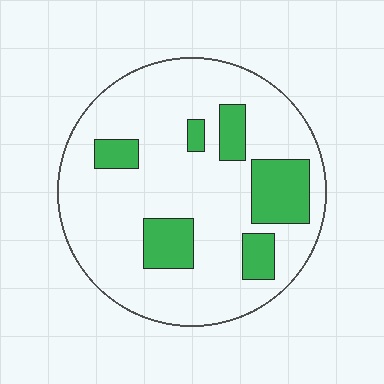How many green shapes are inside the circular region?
6.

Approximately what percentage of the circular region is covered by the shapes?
Approximately 20%.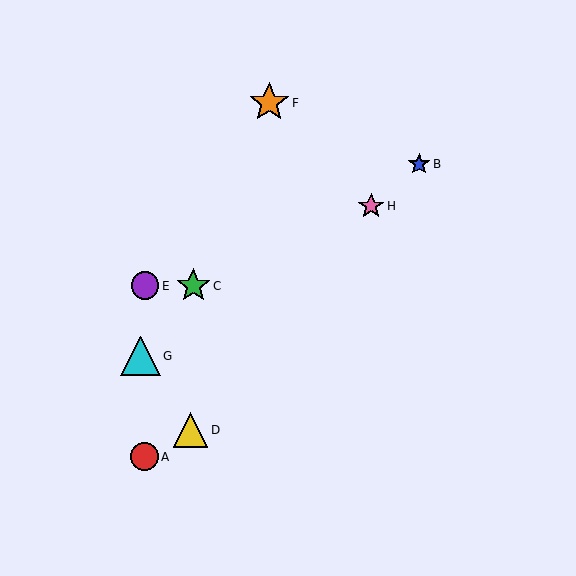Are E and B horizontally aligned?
No, E is at y≈286 and B is at y≈164.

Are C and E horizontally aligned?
Yes, both are at y≈286.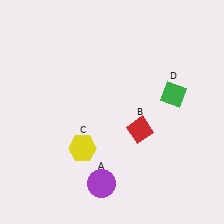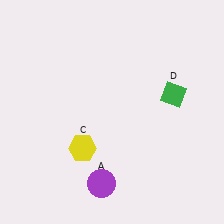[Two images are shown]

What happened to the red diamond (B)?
The red diamond (B) was removed in Image 2. It was in the bottom-right area of Image 1.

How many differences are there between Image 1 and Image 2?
There is 1 difference between the two images.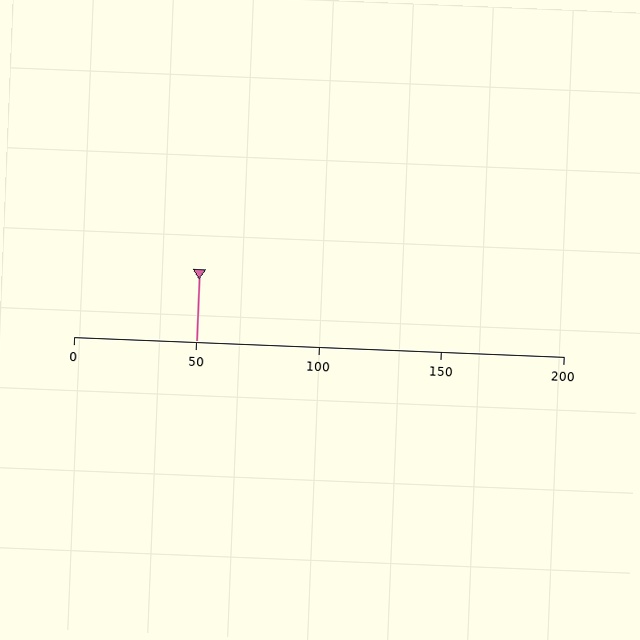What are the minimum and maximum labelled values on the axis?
The axis runs from 0 to 200.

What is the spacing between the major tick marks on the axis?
The major ticks are spaced 50 apart.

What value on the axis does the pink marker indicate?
The marker indicates approximately 50.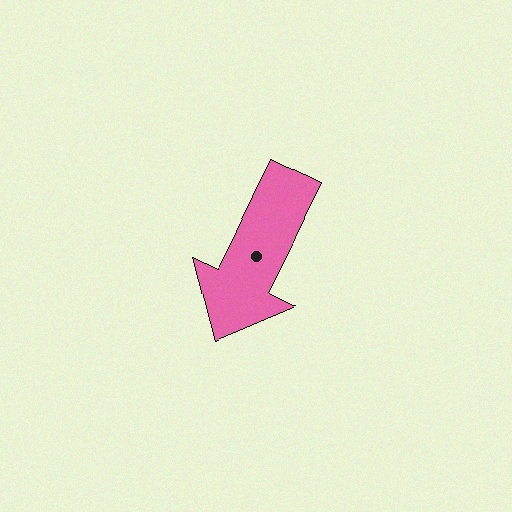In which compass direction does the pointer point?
Southwest.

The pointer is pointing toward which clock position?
Roughly 7 o'clock.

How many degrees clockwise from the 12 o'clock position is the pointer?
Approximately 206 degrees.